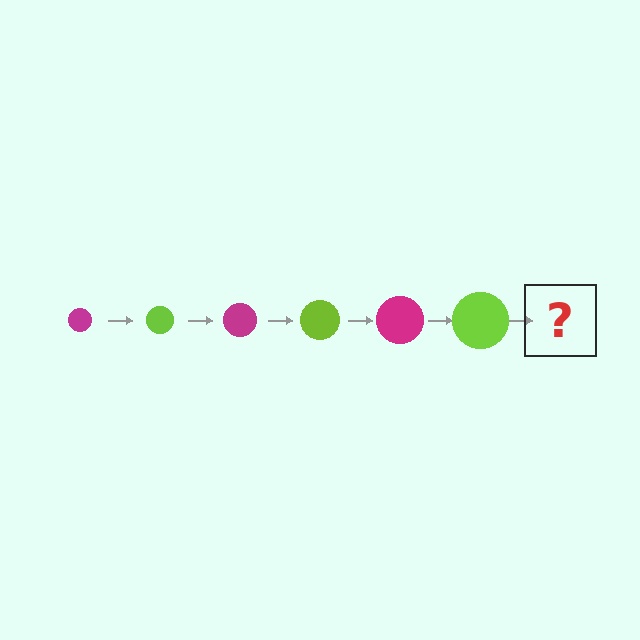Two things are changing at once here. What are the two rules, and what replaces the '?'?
The two rules are that the circle grows larger each step and the color cycles through magenta and lime. The '?' should be a magenta circle, larger than the previous one.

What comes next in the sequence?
The next element should be a magenta circle, larger than the previous one.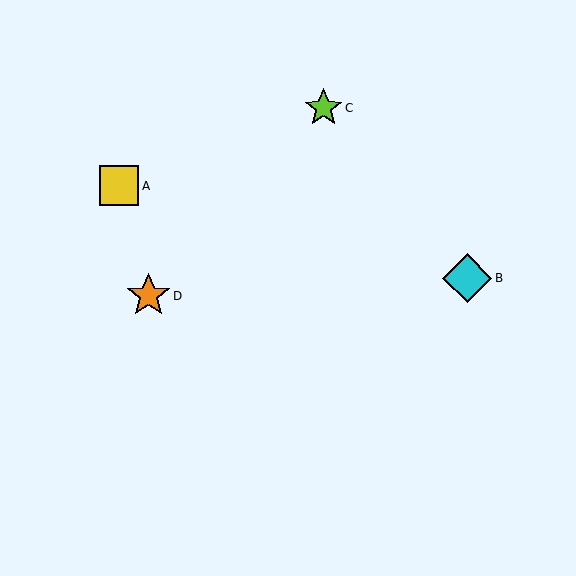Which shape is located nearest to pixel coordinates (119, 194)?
The yellow square (labeled A) at (119, 186) is nearest to that location.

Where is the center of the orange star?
The center of the orange star is at (148, 296).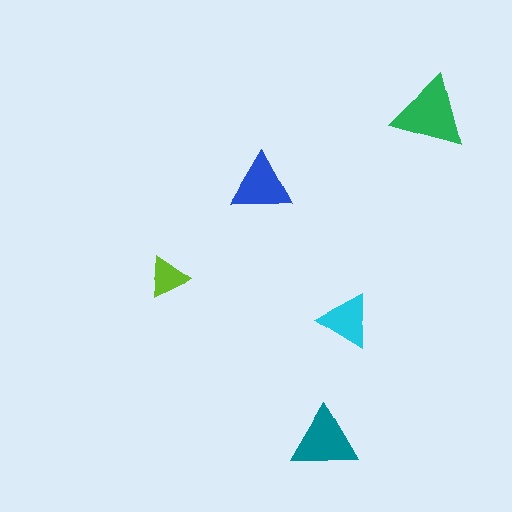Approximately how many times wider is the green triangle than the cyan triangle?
About 1.5 times wider.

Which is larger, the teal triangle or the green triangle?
The green one.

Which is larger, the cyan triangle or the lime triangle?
The cyan one.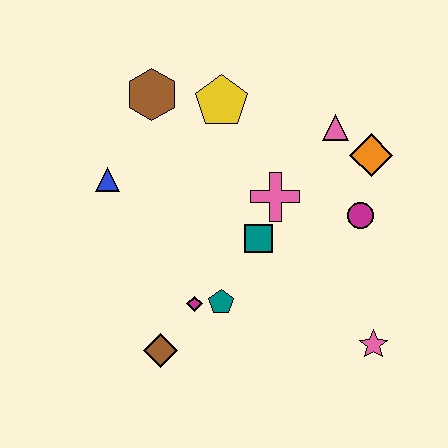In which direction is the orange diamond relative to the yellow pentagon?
The orange diamond is to the right of the yellow pentagon.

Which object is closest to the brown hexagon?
The yellow pentagon is closest to the brown hexagon.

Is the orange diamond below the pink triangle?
Yes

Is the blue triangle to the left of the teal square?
Yes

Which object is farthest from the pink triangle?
The brown diamond is farthest from the pink triangle.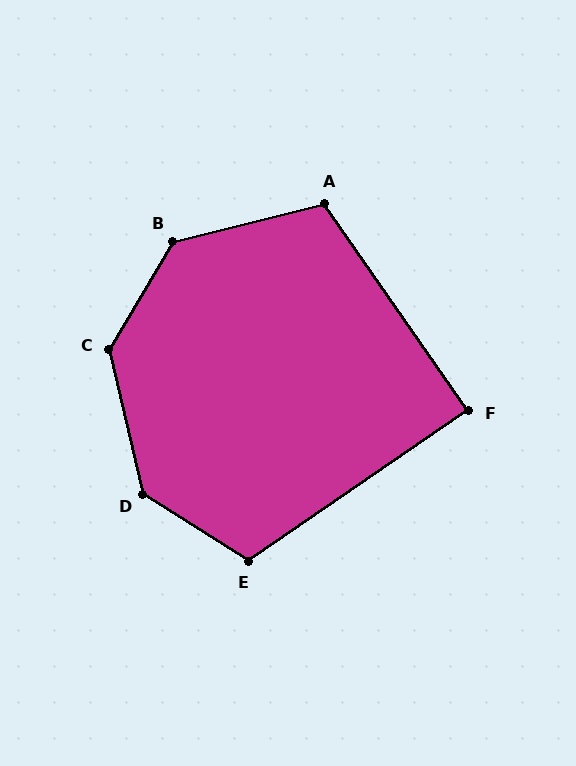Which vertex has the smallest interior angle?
F, at approximately 90 degrees.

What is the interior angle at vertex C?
Approximately 136 degrees (obtuse).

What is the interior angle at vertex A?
Approximately 111 degrees (obtuse).